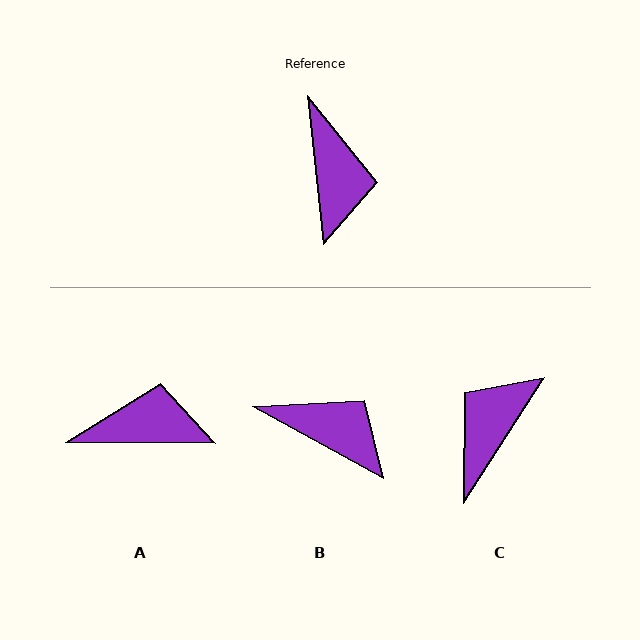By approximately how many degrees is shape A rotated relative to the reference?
Approximately 83 degrees counter-clockwise.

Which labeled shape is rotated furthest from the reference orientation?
C, about 141 degrees away.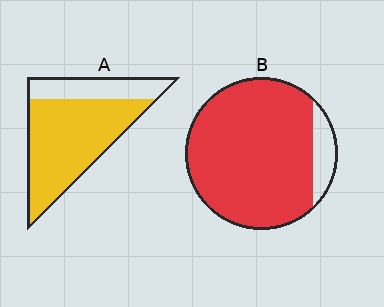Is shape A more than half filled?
Yes.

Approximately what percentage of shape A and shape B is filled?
A is approximately 75% and B is approximately 90%.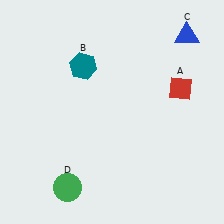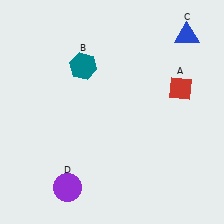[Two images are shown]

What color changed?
The circle (D) changed from green in Image 1 to purple in Image 2.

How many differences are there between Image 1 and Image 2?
There is 1 difference between the two images.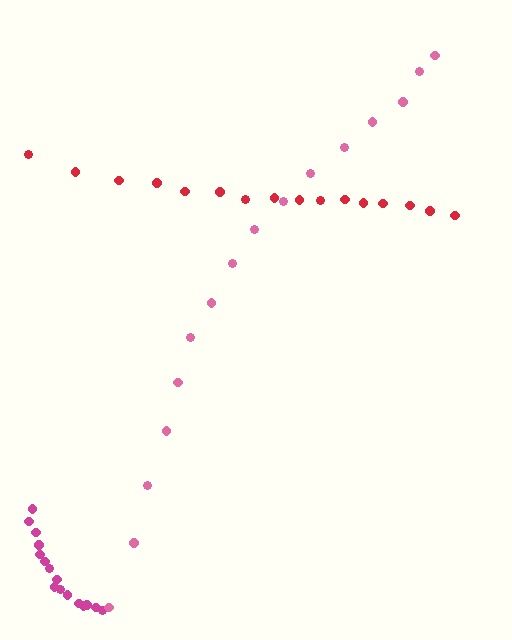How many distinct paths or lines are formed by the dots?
There are 3 distinct paths.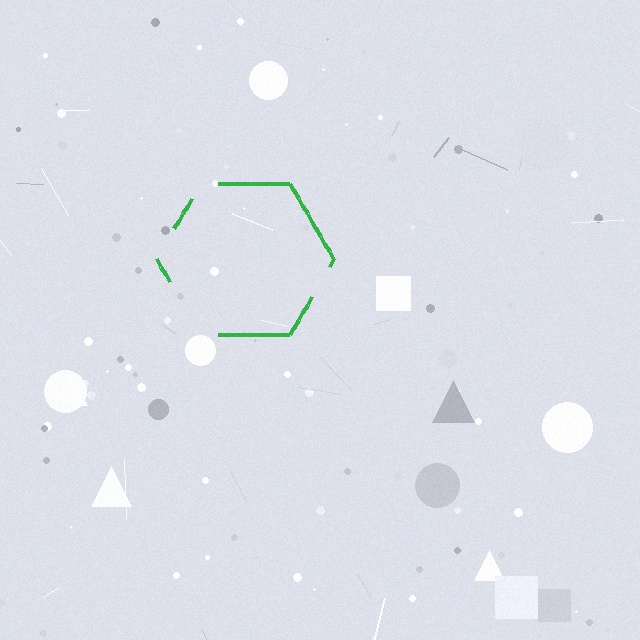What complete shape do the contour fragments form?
The contour fragments form a hexagon.